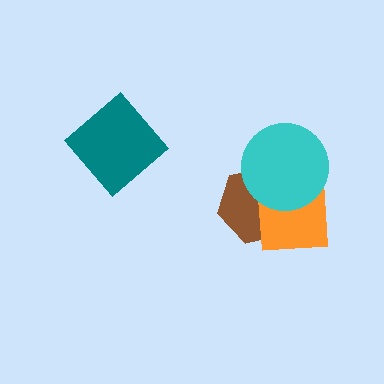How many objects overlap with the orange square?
2 objects overlap with the orange square.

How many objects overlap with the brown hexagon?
2 objects overlap with the brown hexagon.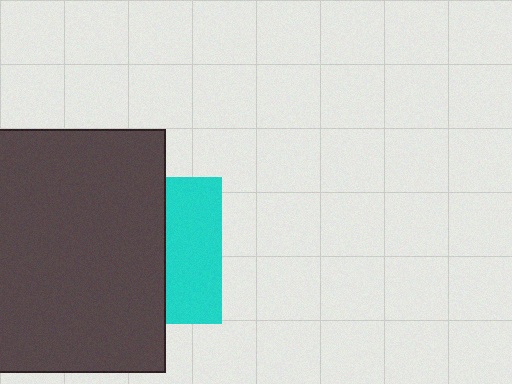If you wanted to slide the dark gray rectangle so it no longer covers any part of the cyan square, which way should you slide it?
Slide it left — that is the most direct way to separate the two shapes.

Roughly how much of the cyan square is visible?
A small part of it is visible (roughly 38%).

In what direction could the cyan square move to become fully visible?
The cyan square could move right. That would shift it out from behind the dark gray rectangle entirely.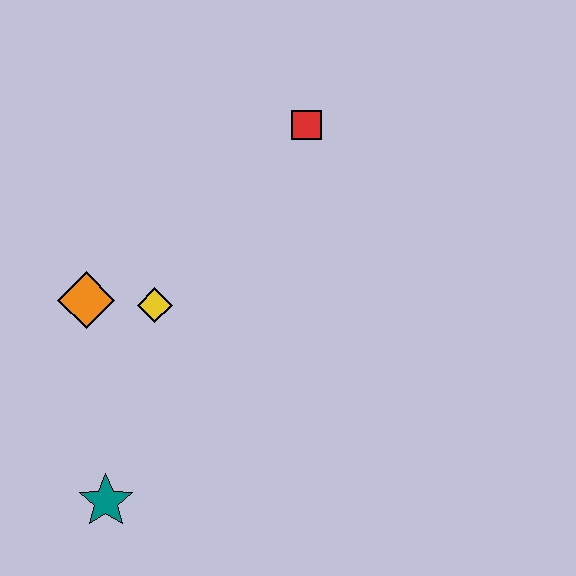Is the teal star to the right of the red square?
No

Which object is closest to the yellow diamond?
The orange diamond is closest to the yellow diamond.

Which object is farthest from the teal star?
The red square is farthest from the teal star.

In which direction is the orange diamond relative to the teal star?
The orange diamond is above the teal star.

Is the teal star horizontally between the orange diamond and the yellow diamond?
Yes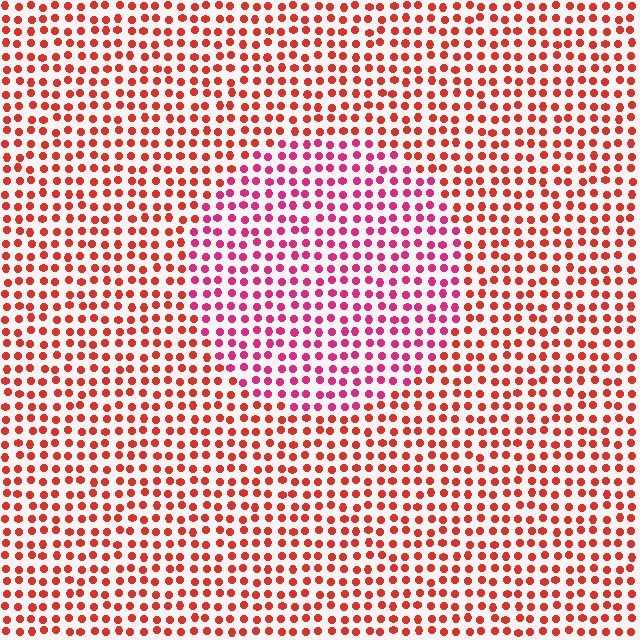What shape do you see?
I see a circle.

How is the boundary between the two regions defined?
The boundary is defined purely by a slight shift in hue (about 34 degrees). Spacing, size, and orientation are identical on both sides.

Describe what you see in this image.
The image is filled with small red elements in a uniform arrangement. A circle-shaped region is visible where the elements are tinted to a slightly different hue, forming a subtle color boundary.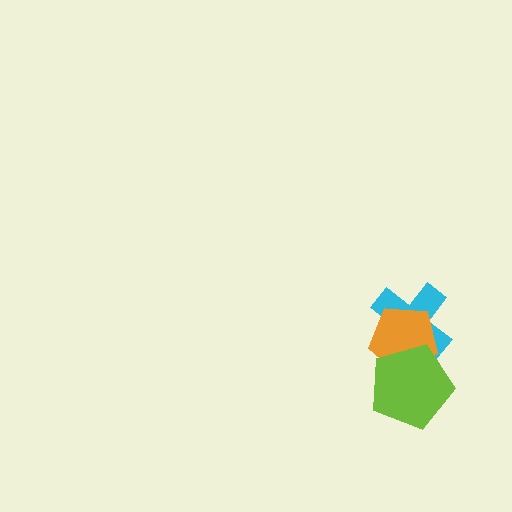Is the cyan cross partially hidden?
Yes, it is partially covered by another shape.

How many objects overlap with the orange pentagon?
2 objects overlap with the orange pentagon.